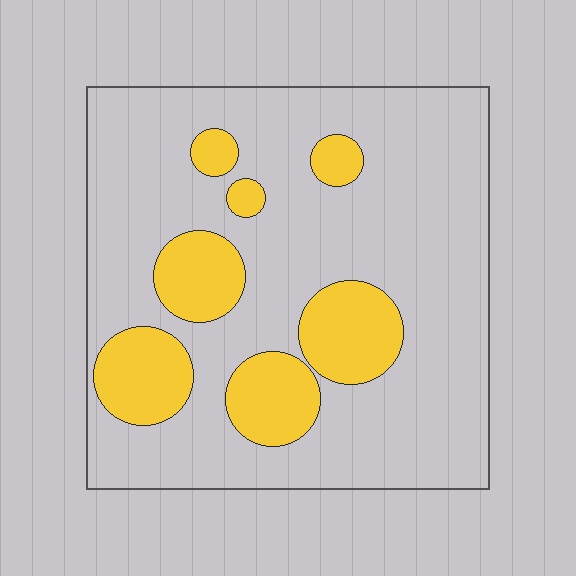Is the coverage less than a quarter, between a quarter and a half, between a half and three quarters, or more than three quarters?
Less than a quarter.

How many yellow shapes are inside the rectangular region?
7.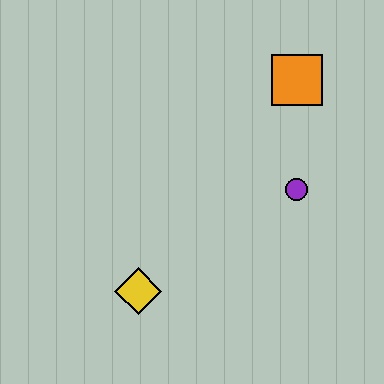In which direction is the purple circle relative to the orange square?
The purple circle is below the orange square.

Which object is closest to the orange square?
The purple circle is closest to the orange square.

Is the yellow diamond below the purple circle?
Yes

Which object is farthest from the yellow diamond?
The orange square is farthest from the yellow diamond.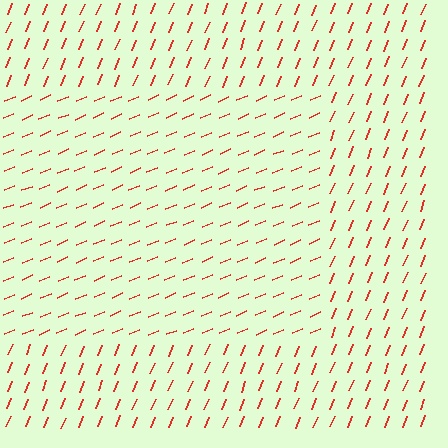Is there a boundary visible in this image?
Yes, there is a texture boundary formed by a change in line orientation.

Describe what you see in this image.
The image is filled with small red line segments. A rectangle region in the image has lines oriented differently from the surrounding lines, creating a visible texture boundary.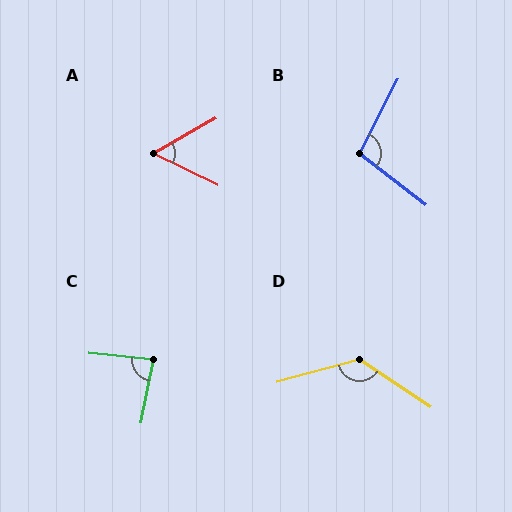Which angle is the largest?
D, at approximately 131 degrees.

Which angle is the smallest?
A, at approximately 56 degrees.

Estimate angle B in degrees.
Approximately 101 degrees.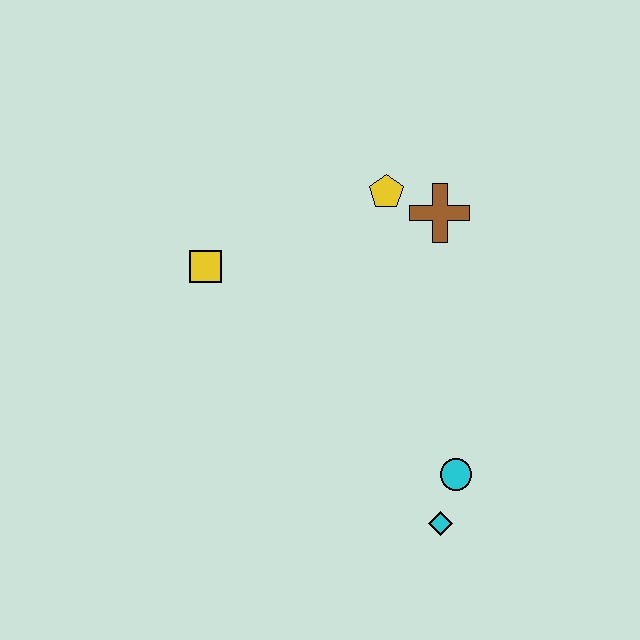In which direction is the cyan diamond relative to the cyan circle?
The cyan diamond is below the cyan circle.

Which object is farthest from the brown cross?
The cyan diamond is farthest from the brown cross.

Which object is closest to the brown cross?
The yellow pentagon is closest to the brown cross.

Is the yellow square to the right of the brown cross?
No